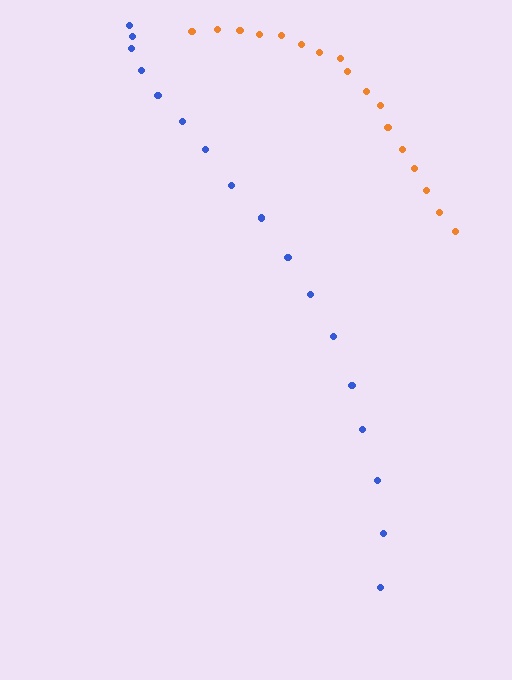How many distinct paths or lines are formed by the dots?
There are 2 distinct paths.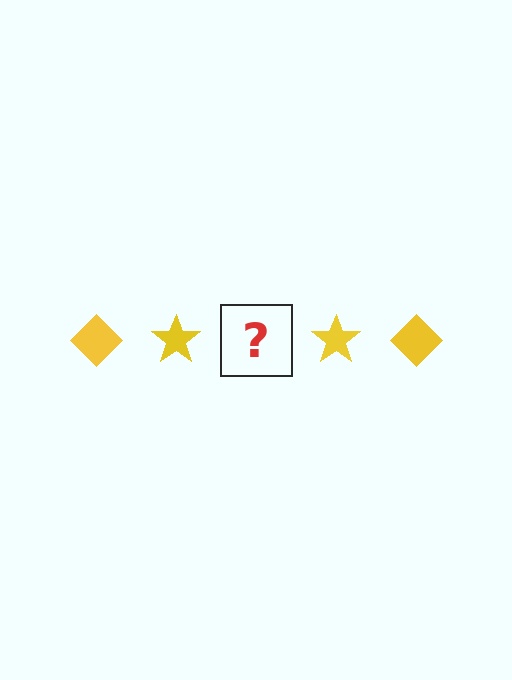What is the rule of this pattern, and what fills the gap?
The rule is that the pattern cycles through diamond, star shapes in yellow. The gap should be filled with a yellow diamond.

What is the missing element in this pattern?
The missing element is a yellow diamond.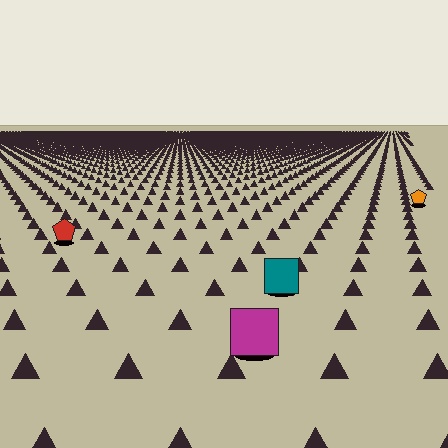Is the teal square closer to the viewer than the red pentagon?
Yes. The teal square is closer — you can tell from the texture gradient: the ground texture is coarser near it.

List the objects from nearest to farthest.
From nearest to farthest: the magenta square, the teal square, the red pentagon, the orange pentagon.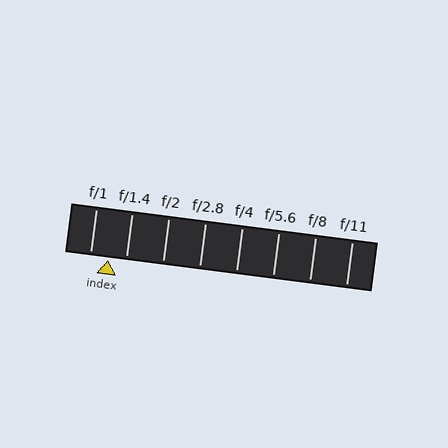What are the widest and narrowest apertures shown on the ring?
The widest aperture shown is f/1 and the narrowest is f/11.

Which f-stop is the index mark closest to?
The index mark is closest to f/1.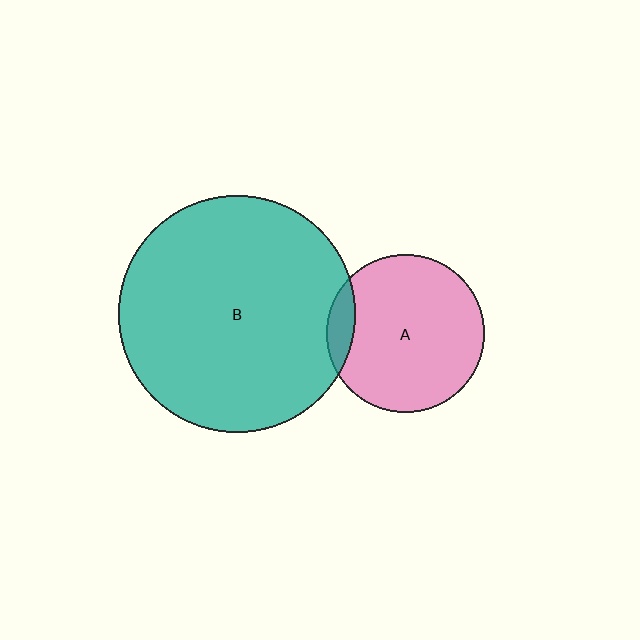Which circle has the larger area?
Circle B (teal).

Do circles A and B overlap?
Yes.